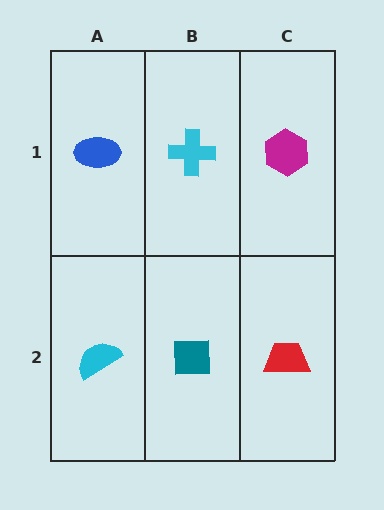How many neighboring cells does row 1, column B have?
3.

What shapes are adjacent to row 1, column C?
A red trapezoid (row 2, column C), a cyan cross (row 1, column B).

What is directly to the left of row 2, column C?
A teal square.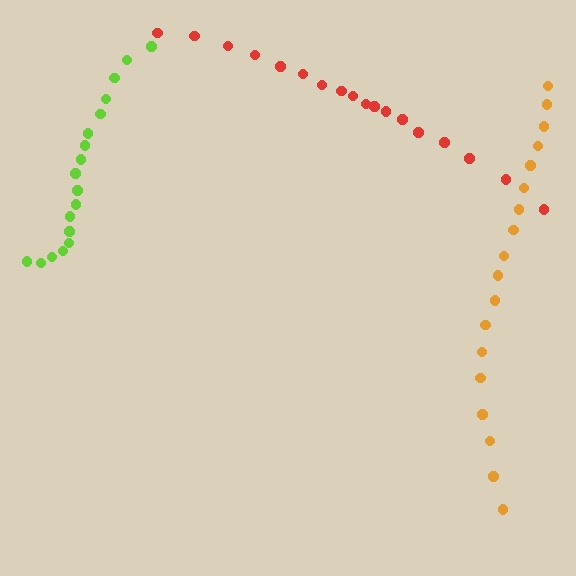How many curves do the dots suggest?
There are 3 distinct paths.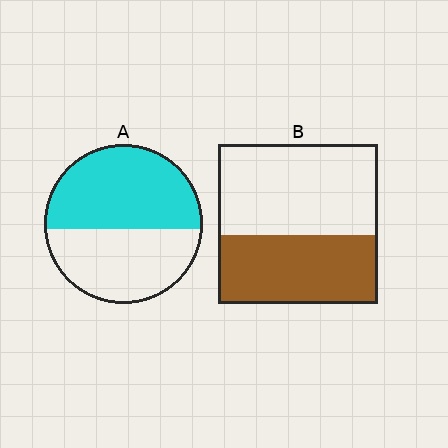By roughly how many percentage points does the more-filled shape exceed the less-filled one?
By roughly 10 percentage points (A over B).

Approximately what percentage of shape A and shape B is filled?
A is approximately 55% and B is approximately 45%.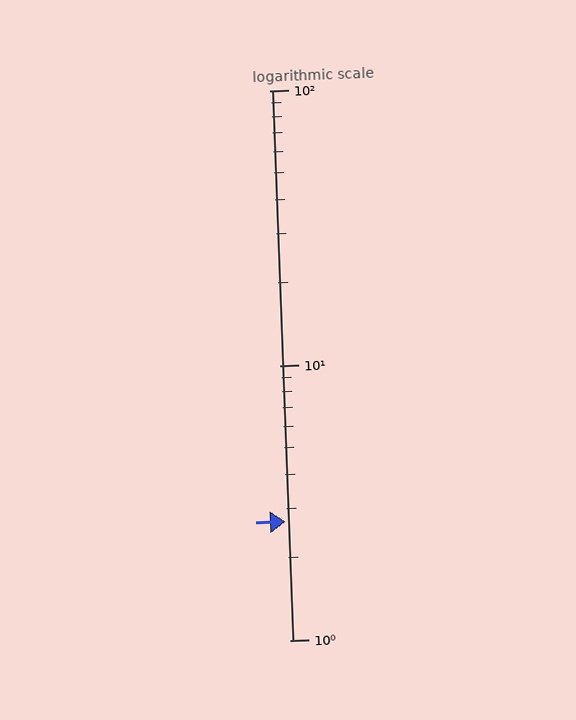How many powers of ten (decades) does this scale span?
The scale spans 2 decades, from 1 to 100.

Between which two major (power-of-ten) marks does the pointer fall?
The pointer is between 1 and 10.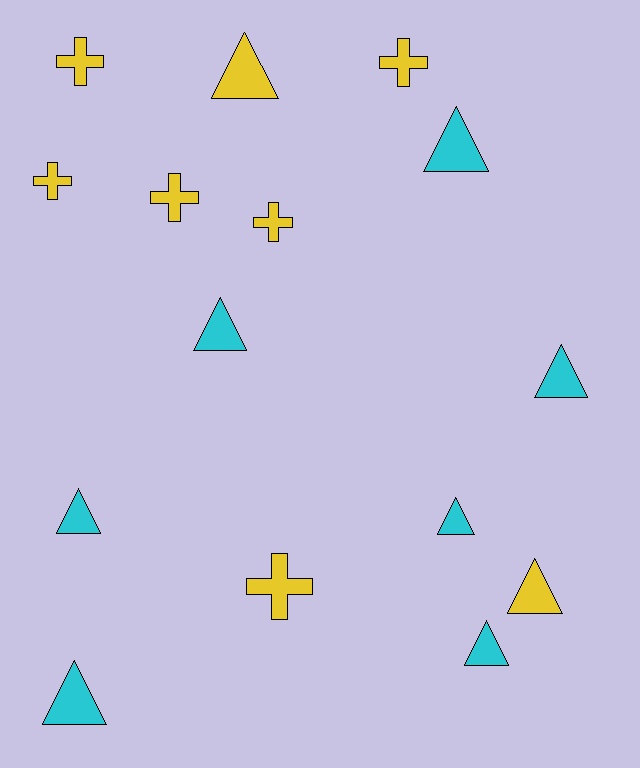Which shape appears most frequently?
Triangle, with 9 objects.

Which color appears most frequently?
Yellow, with 8 objects.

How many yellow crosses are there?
There are 6 yellow crosses.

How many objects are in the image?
There are 15 objects.